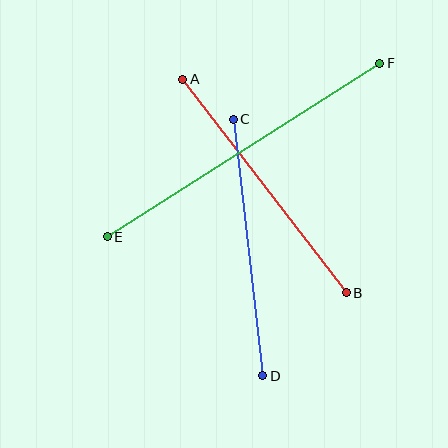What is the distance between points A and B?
The distance is approximately 269 pixels.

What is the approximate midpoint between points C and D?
The midpoint is at approximately (248, 247) pixels.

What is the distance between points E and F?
The distance is approximately 323 pixels.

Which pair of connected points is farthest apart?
Points E and F are farthest apart.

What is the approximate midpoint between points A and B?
The midpoint is at approximately (265, 186) pixels.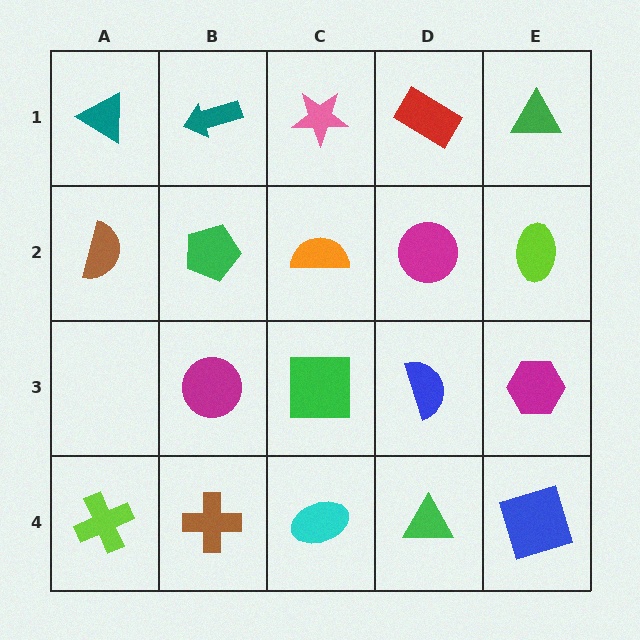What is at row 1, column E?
A green triangle.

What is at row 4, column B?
A brown cross.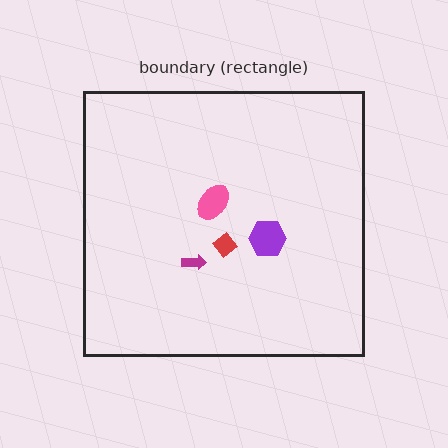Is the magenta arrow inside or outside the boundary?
Inside.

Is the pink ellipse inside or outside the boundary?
Inside.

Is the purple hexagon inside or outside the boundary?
Inside.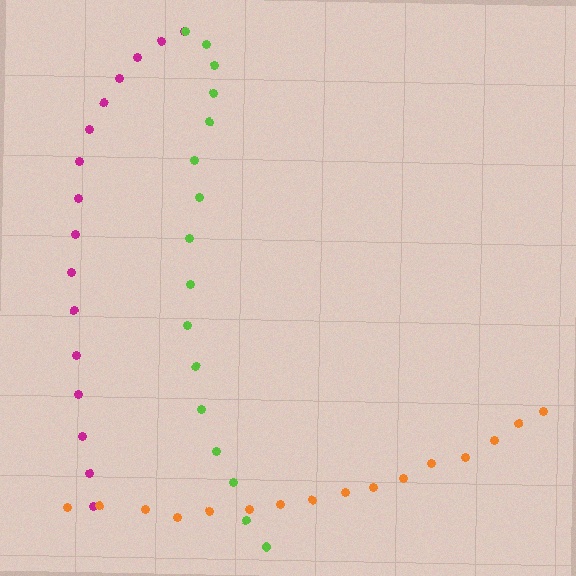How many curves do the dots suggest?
There are 3 distinct paths.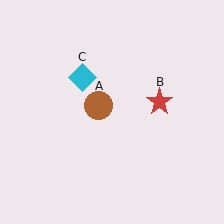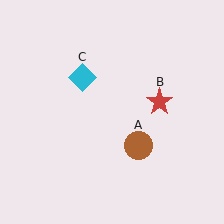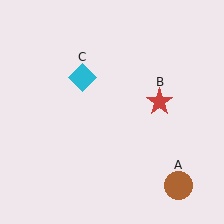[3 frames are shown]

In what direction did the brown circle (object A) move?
The brown circle (object A) moved down and to the right.